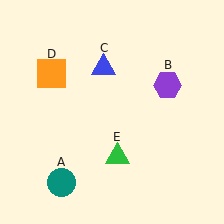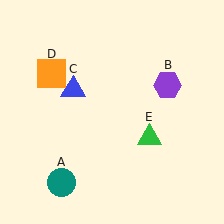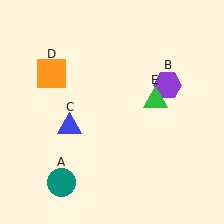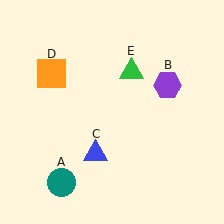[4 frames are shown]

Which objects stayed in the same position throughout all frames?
Teal circle (object A) and purple hexagon (object B) and orange square (object D) remained stationary.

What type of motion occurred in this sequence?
The blue triangle (object C), green triangle (object E) rotated counterclockwise around the center of the scene.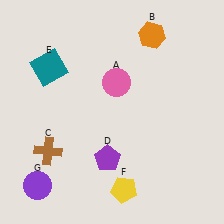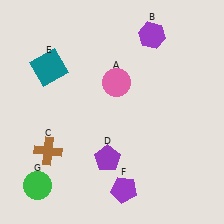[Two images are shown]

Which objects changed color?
B changed from orange to purple. F changed from yellow to purple. G changed from purple to green.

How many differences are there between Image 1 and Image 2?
There are 3 differences between the two images.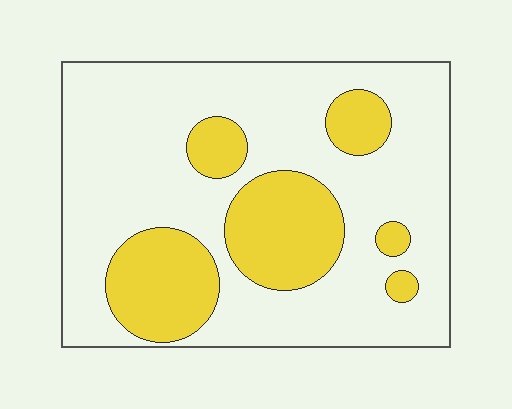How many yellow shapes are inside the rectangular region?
6.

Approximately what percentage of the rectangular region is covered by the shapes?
Approximately 25%.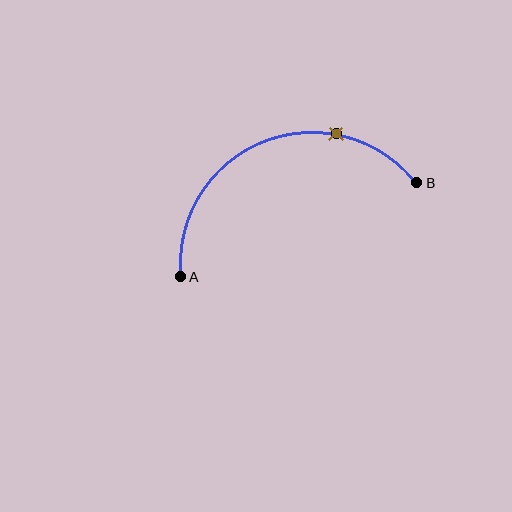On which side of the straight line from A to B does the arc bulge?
The arc bulges above the straight line connecting A and B.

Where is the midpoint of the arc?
The arc midpoint is the point on the curve farthest from the straight line joining A and B. It sits above that line.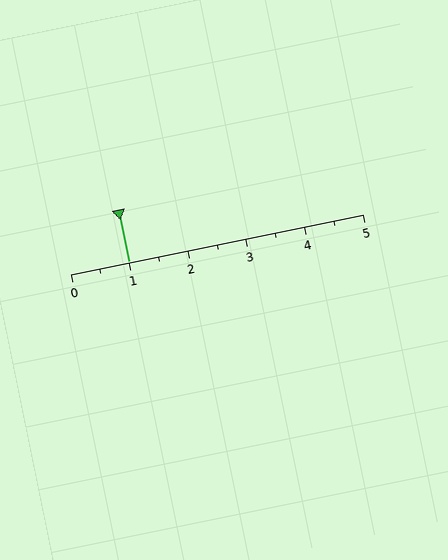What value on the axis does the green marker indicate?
The marker indicates approximately 1.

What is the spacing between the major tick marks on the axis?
The major ticks are spaced 1 apart.